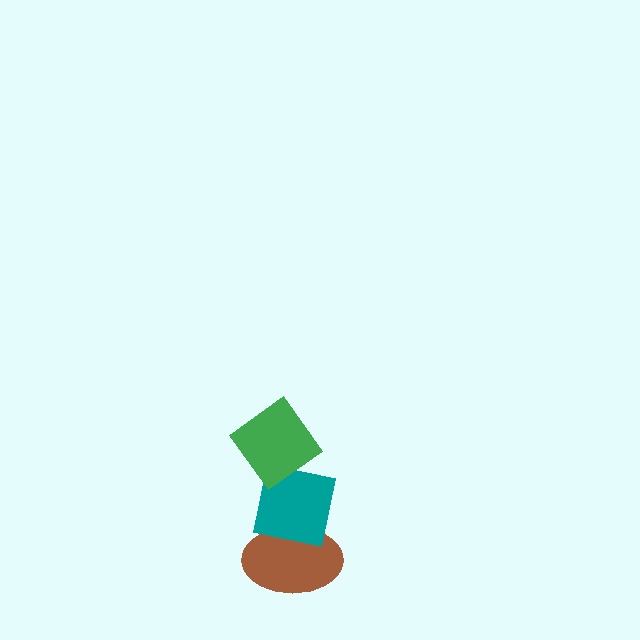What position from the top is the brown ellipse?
The brown ellipse is 3rd from the top.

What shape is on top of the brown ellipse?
The teal square is on top of the brown ellipse.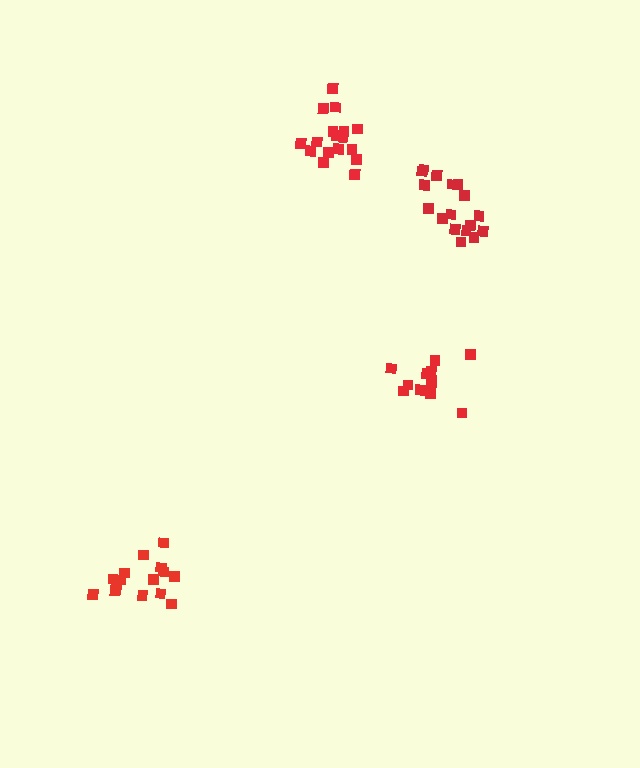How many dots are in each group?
Group 1: 17 dots, Group 2: 15 dots, Group 3: 12 dots, Group 4: 17 dots (61 total).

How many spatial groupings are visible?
There are 4 spatial groupings.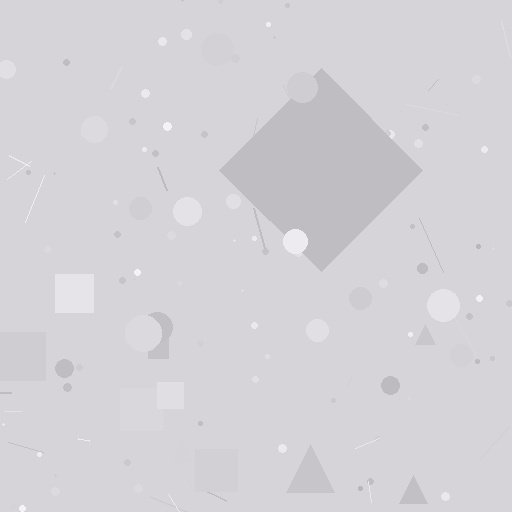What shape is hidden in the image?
A diamond is hidden in the image.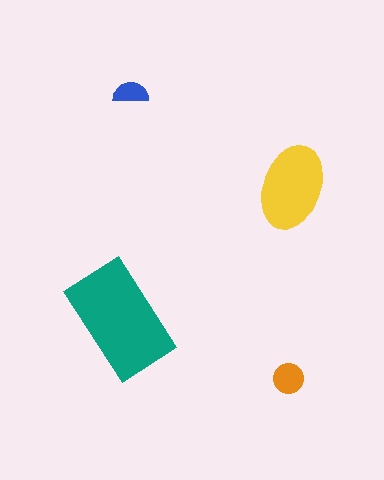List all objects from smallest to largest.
The blue semicircle, the orange circle, the yellow ellipse, the teal rectangle.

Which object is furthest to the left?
The teal rectangle is leftmost.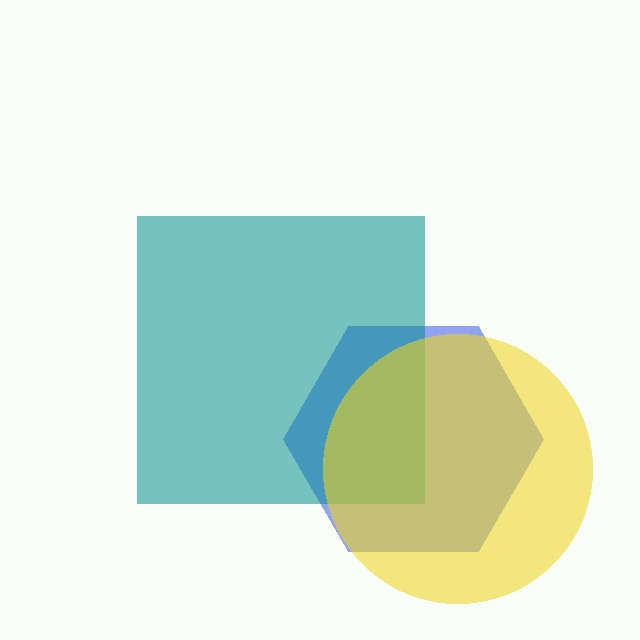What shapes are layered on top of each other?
The layered shapes are: a blue hexagon, a teal square, a yellow circle.